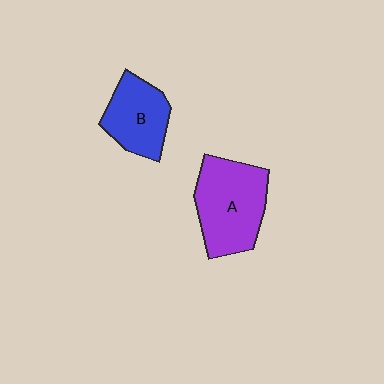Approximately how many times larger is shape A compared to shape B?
Approximately 1.4 times.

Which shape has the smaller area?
Shape B (blue).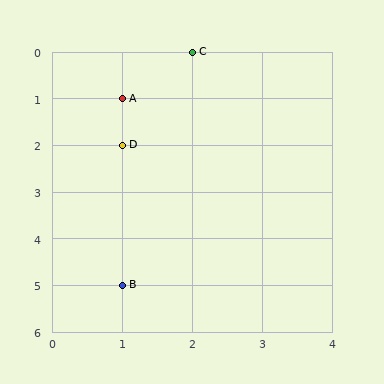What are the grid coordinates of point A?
Point A is at grid coordinates (1, 1).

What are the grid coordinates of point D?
Point D is at grid coordinates (1, 2).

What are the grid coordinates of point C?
Point C is at grid coordinates (2, 0).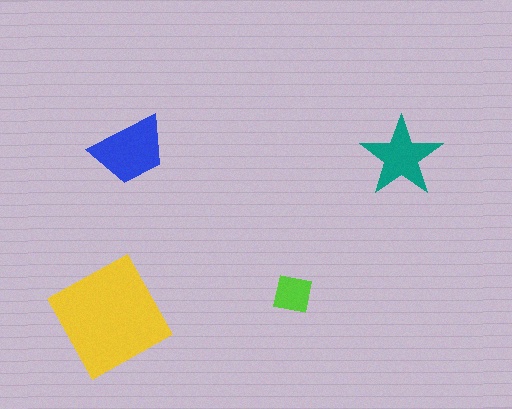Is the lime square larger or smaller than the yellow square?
Smaller.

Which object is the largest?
The yellow square.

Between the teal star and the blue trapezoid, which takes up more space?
The blue trapezoid.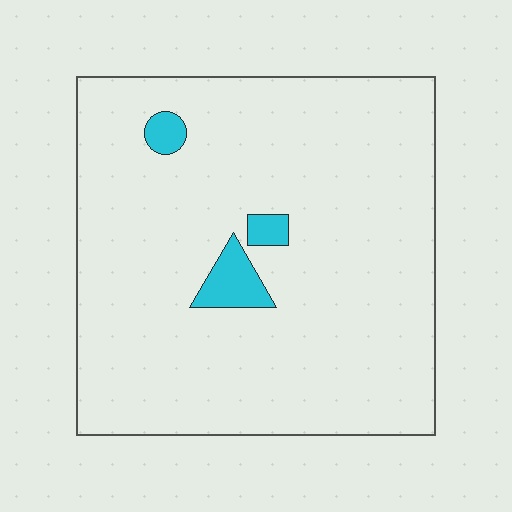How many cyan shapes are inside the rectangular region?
3.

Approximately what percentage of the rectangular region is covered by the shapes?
Approximately 5%.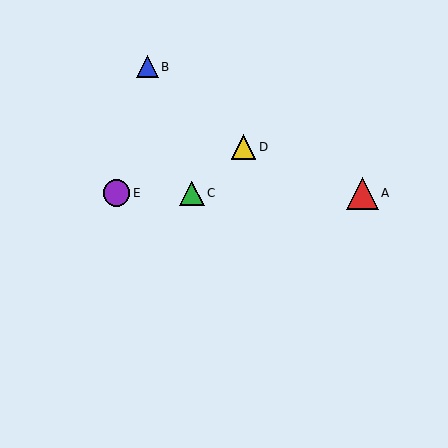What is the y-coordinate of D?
Object D is at y≈147.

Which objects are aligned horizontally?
Objects A, C, E are aligned horizontally.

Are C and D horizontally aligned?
No, C is at y≈193 and D is at y≈147.